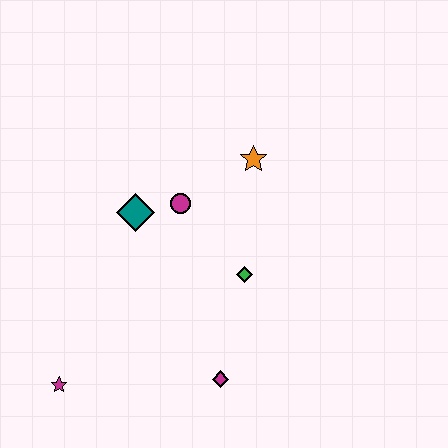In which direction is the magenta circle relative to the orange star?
The magenta circle is to the left of the orange star.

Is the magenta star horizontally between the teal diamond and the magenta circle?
No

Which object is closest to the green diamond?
The magenta circle is closest to the green diamond.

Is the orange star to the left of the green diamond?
No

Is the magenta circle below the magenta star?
No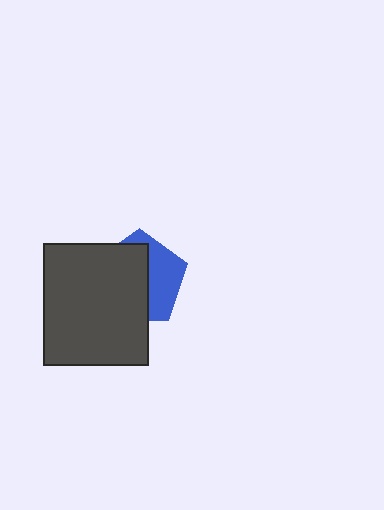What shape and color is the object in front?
The object in front is a dark gray rectangle.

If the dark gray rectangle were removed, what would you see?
You would see the complete blue pentagon.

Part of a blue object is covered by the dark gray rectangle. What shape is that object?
It is a pentagon.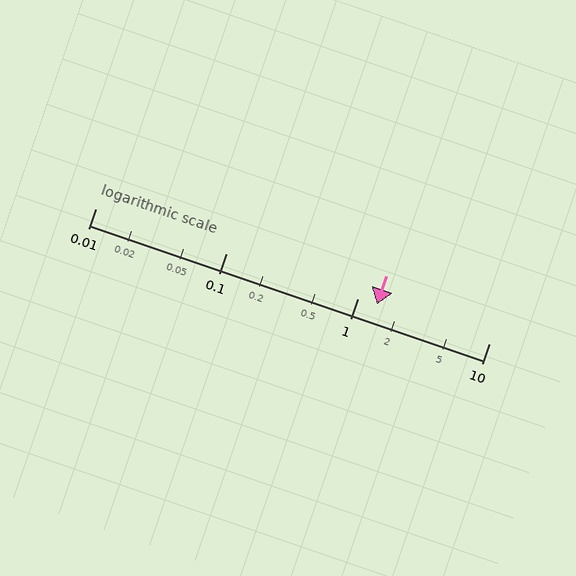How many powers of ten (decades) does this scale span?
The scale spans 3 decades, from 0.01 to 10.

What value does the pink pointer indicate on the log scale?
The pointer indicates approximately 1.4.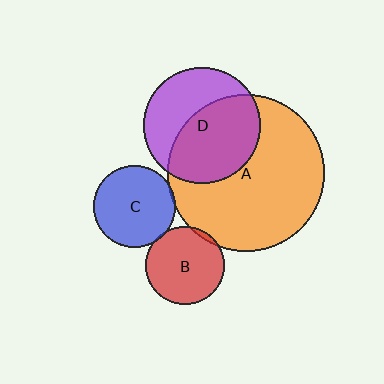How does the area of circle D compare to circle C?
Approximately 2.0 times.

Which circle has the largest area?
Circle A (orange).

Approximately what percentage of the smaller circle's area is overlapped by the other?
Approximately 5%.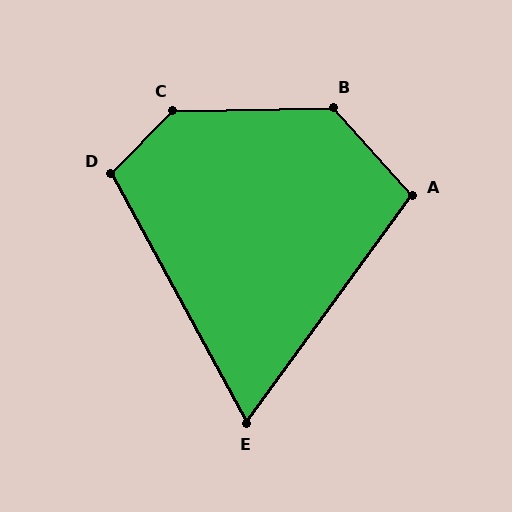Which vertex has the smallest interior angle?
E, at approximately 65 degrees.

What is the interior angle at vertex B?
Approximately 131 degrees (obtuse).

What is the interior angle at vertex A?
Approximately 102 degrees (obtuse).